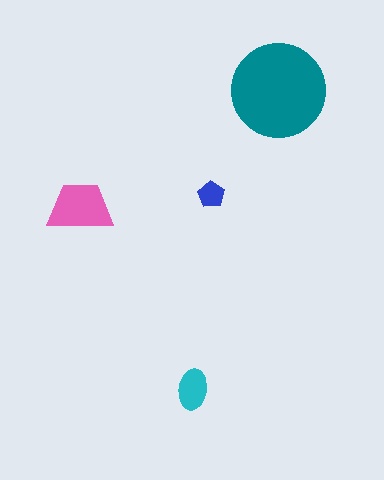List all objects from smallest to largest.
The blue pentagon, the cyan ellipse, the pink trapezoid, the teal circle.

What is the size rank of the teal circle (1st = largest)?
1st.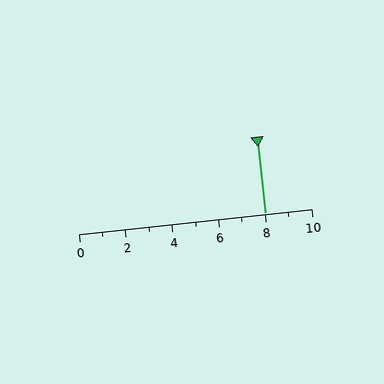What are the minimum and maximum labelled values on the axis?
The axis runs from 0 to 10.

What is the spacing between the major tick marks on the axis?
The major ticks are spaced 2 apart.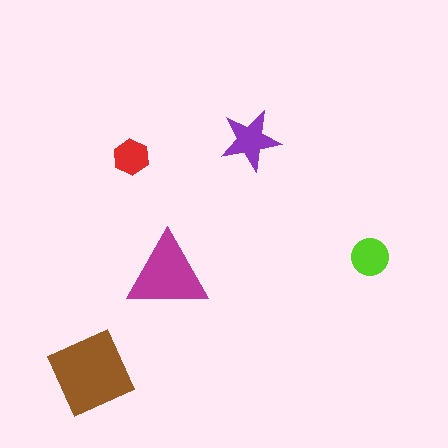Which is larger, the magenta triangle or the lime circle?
The magenta triangle.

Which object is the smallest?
The red hexagon.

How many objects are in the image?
There are 5 objects in the image.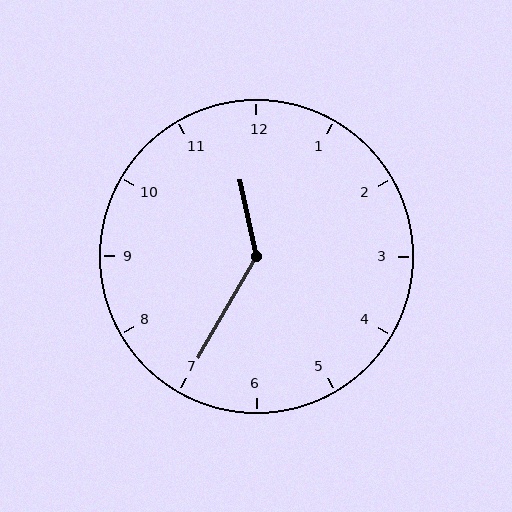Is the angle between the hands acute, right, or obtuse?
It is obtuse.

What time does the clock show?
11:35.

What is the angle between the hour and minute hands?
Approximately 138 degrees.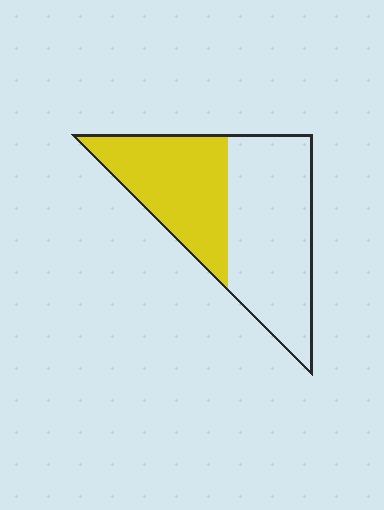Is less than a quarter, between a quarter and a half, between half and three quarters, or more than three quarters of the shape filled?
Between a quarter and a half.